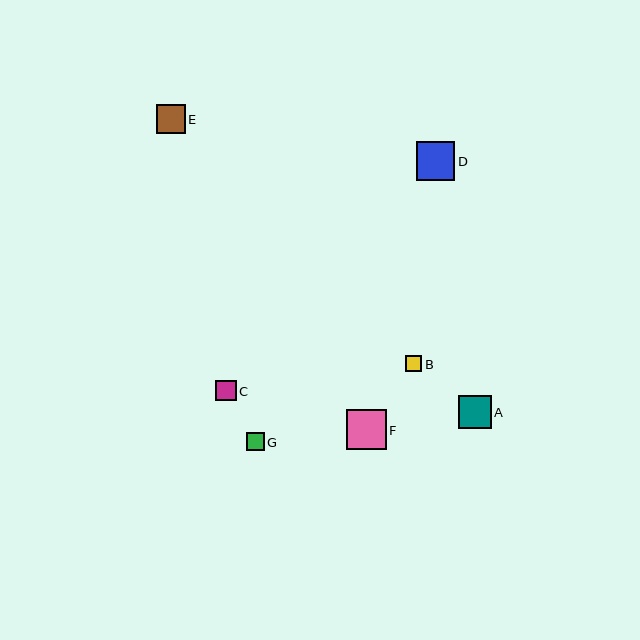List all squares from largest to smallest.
From largest to smallest: F, D, A, E, C, G, B.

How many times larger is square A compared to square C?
Square A is approximately 1.6 times the size of square C.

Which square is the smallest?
Square B is the smallest with a size of approximately 16 pixels.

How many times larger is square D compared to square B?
Square D is approximately 2.3 times the size of square B.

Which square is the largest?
Square F is the largest with a size of approximately 40 pixels.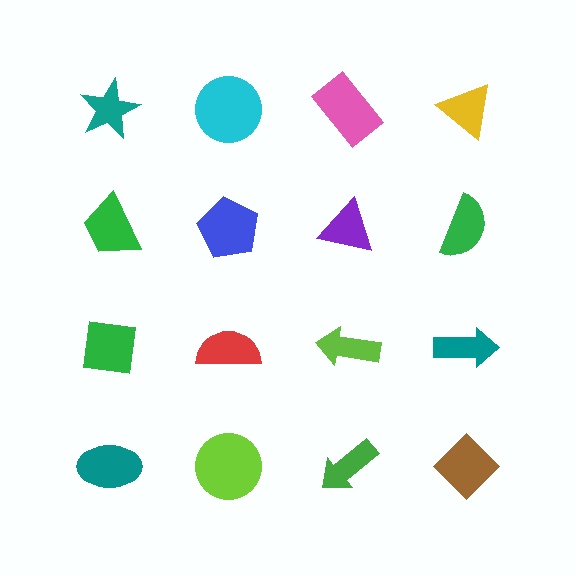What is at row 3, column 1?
A green square.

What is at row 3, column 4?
A teal arrow.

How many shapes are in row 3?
4 shapes.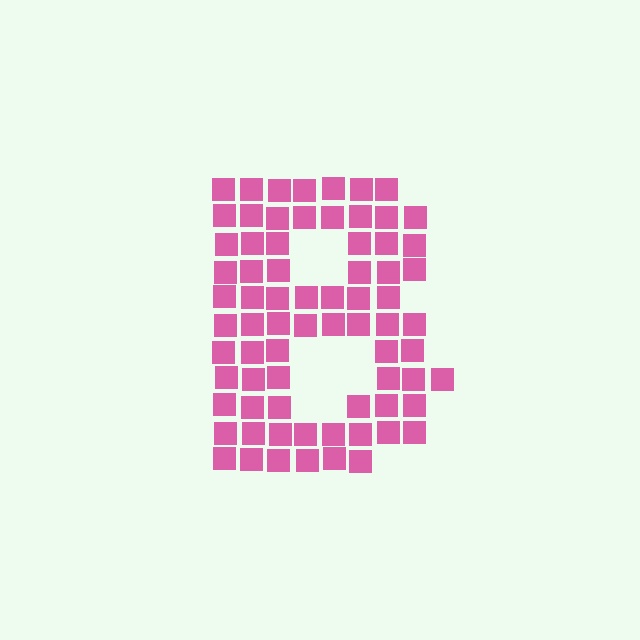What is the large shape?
The large shape is the letter B.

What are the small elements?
The small elements are squares.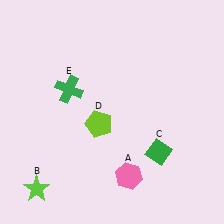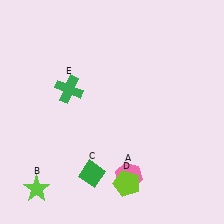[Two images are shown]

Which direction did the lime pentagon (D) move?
The lime pentagon (D) moved down.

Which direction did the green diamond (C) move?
The green diamond (C) moved left.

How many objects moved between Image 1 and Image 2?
2 objects moved between the two images.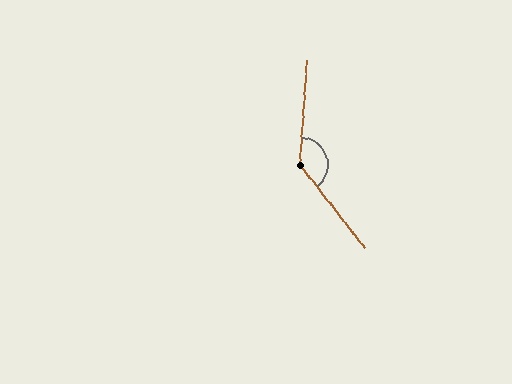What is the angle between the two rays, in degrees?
Approximately 138 degrees.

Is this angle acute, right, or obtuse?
It is obtuse.